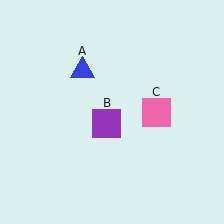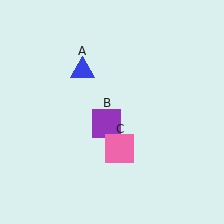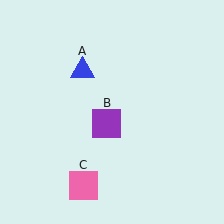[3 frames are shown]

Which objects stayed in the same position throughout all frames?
Blue triangle (object A) and purple square (object B) remained stationary.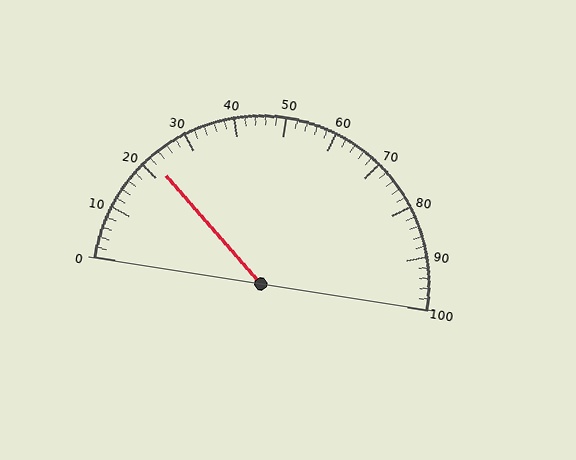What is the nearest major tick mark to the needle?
The nearest major tick mark is 20.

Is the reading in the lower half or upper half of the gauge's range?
The reading is in the lower half of the range (0 to 100).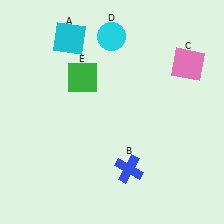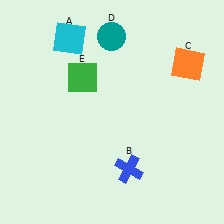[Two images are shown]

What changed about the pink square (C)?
In Image 1, C is pink. In Image 2, it changed to orange.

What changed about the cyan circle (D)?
In Image 1, D is cyan. In Image 2, it changed to teal.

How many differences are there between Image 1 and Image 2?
There are 2 differences between the two images.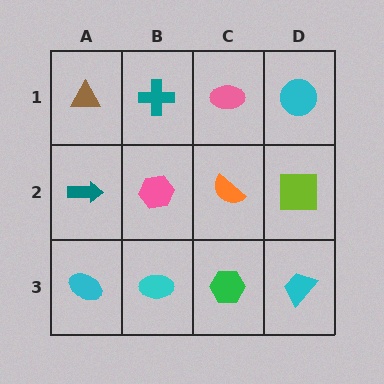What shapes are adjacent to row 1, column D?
A lime square (row 2, column D), a pink ellipse (row 1, column C).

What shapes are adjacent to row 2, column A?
A brown triangle (row 1, column A), a cyan ellipse (row 3, column A), a pink hexagon (row 2, column B).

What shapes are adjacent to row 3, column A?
A teal arrow (row 2, column A), a cyan ellipse (row 3, column B).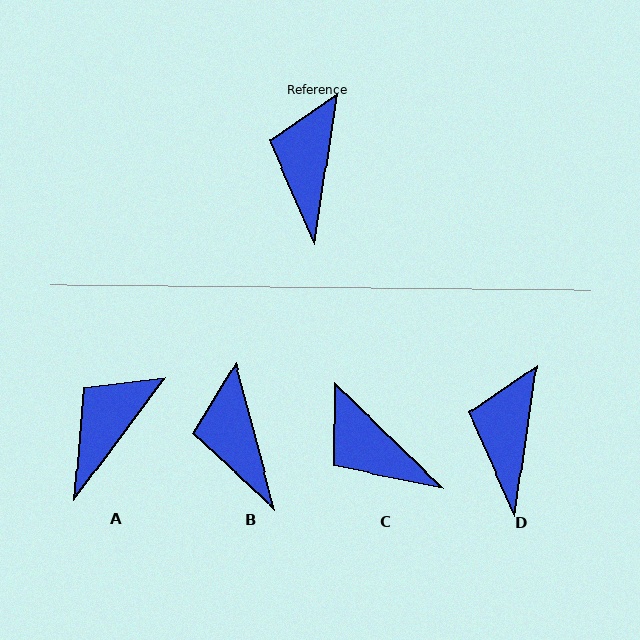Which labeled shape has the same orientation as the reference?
D.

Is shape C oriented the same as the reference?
No, it is off by about 54 degrees.